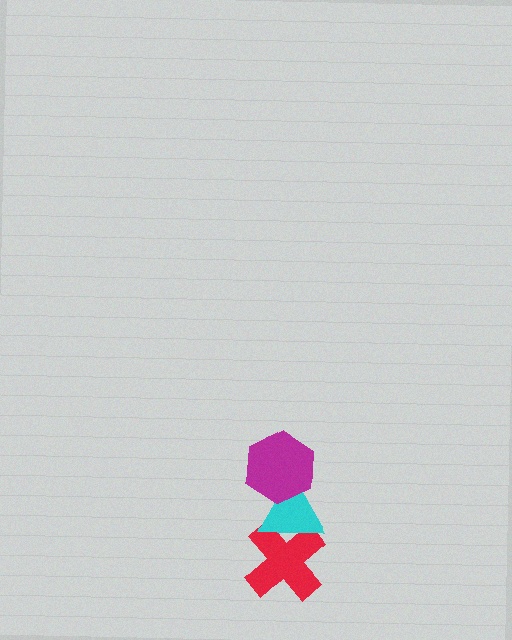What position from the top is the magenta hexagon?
The magenta hexagon is 1st from the top.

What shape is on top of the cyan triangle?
The magenta hexagon is on top of the cyan triangle.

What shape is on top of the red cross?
The cyan triangle is on top of the red cross.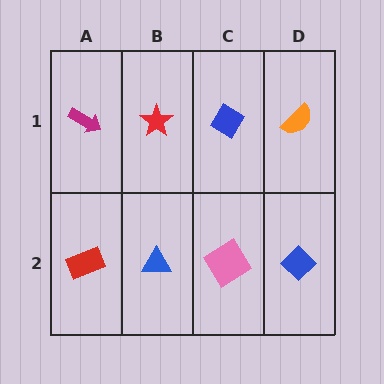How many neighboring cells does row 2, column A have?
2.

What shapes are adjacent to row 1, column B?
A blue triangle (row 2, column B), a magenta arrow (row 1, column A), a blue diamond (row 1, column C).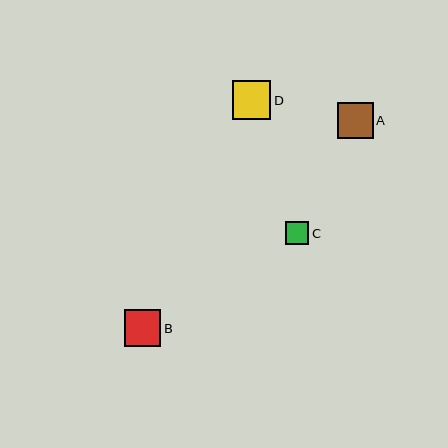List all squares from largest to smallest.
From largest to smallest: D, B, A, C.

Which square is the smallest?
Square C is the smallest with a size of approximately 23 pixels.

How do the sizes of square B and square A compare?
Square B and square A are approximately the same size.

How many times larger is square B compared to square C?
Square B is approximately 1.6 times the size of square C.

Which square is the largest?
Square D is the largest with a size of approximately 39 pixels.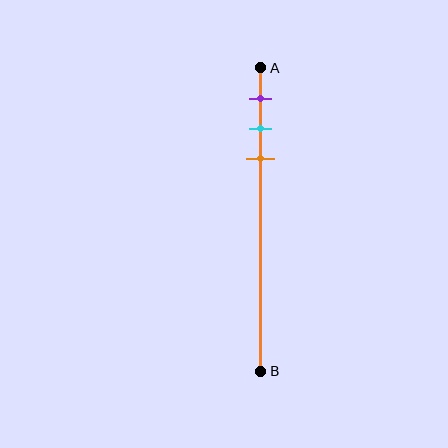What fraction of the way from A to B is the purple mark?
The purple mark is approximately 10% (0.1) of the way from A to B.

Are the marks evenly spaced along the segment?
Yes, the marks are approximately evenly spaced.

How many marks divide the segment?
There are 3 marks dividing the segment.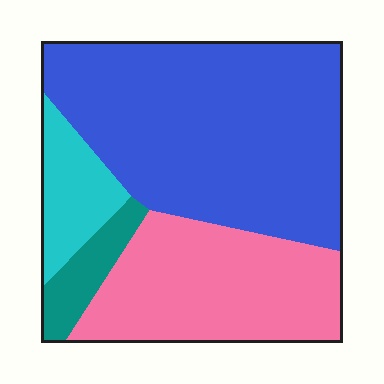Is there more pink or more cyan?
Pink.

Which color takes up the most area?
Blue, at roughly 55%.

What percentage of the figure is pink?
Pink takes up between a sixth and a third of the figure.